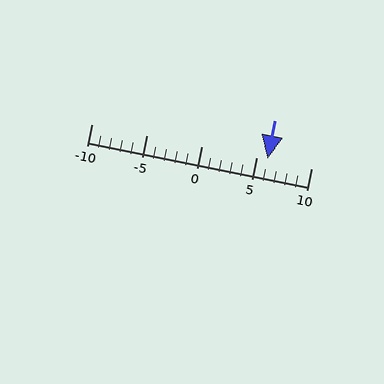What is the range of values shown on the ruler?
The ruler shows values from -10 to 10.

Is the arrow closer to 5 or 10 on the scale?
The arrow is closer to 5.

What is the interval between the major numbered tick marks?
The major tick marks are spaced 5 units apart.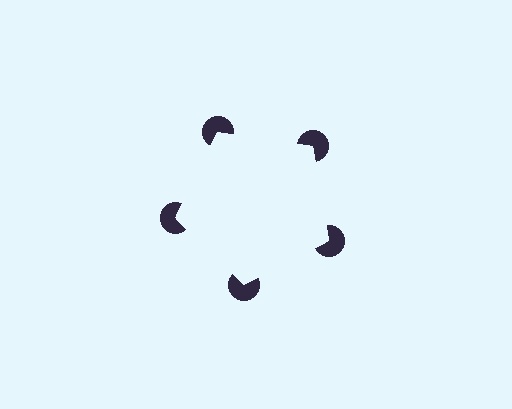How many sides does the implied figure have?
5 sides.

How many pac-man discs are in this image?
There are 5 — one at each vertex of the illusory pentagon.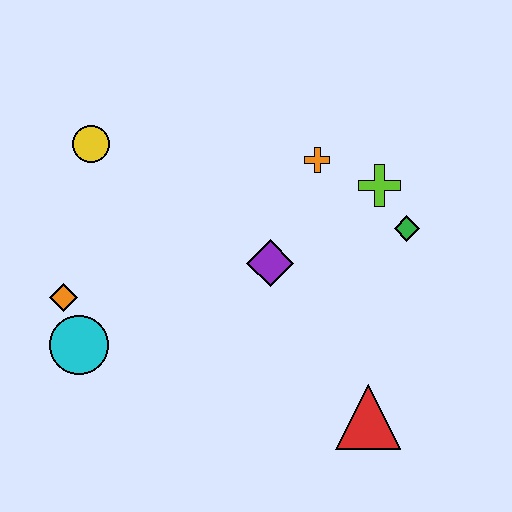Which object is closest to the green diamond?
The lime cross is closest to the green diamond.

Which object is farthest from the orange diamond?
The green diamond is farthest from the orange diamond.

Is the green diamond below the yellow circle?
Yes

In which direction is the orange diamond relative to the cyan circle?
The orange diamond is above the cyan circle.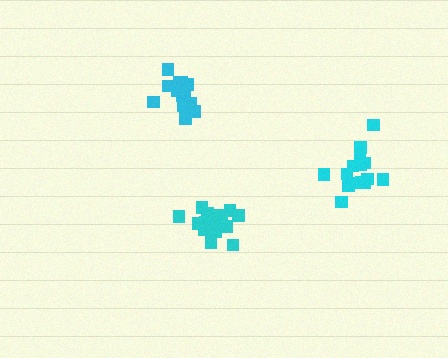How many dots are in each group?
Group 1: 15 dots, Group 2: 18 dots, Group 3: 15 dots (48 total).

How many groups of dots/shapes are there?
There are 3 groups.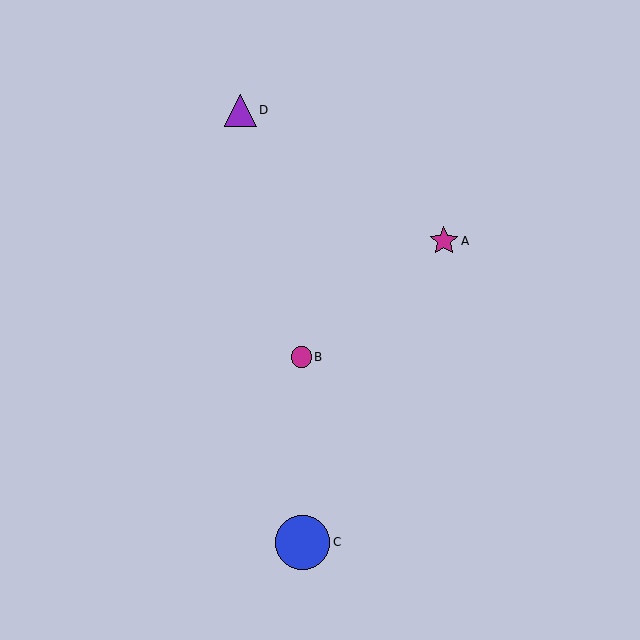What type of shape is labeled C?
Shape C is a blue circle.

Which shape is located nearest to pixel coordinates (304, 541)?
The blue circle (labeled C) at (303, 542) is nearest to that location.